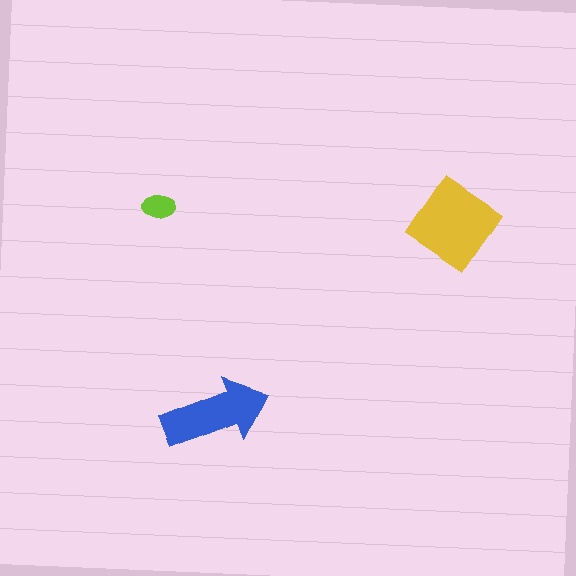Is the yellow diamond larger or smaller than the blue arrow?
Larger.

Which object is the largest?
The yellow diamond.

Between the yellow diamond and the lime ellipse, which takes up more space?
The yellow diamond.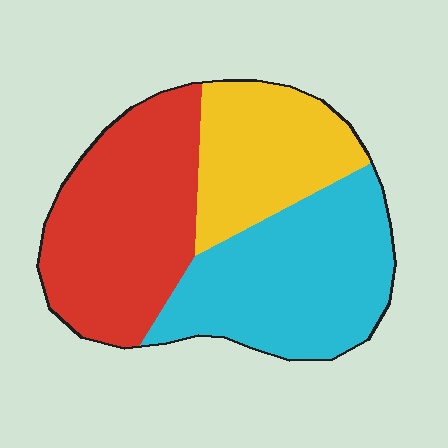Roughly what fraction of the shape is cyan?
Cyan takes up between a third and a half of the shape.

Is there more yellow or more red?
Red.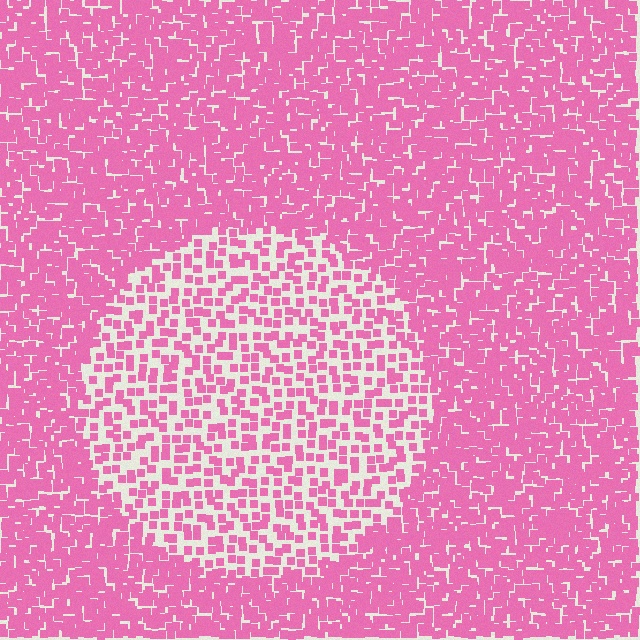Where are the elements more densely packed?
The elements are more densely packed outside the circle boundary.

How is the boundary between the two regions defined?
The boundary is defined by a change in element density (approximately 2.2x ratio). All elements are the same color, size, and shape.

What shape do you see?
I see a circle.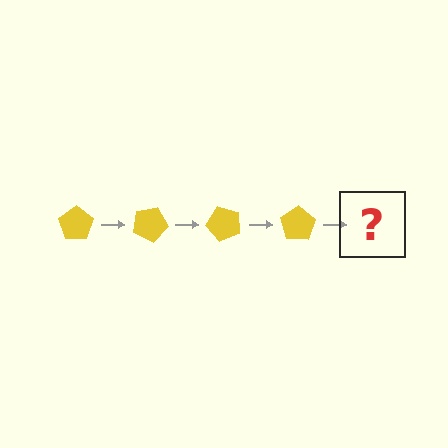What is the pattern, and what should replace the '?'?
The pattern is that the pentagon rotates 25 degrees each step. The '?' should be a yellow pentagon rotated 100 degrees.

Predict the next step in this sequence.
The next step is a yellow pentagon rotated 100 degrees.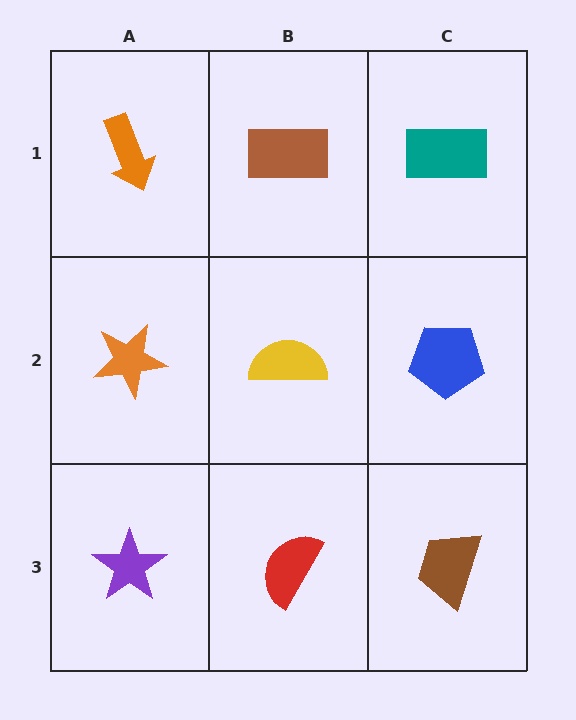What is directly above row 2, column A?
An orange arrow.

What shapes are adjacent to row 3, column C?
A blue pentagon (row 2, column C), a red semicircle (row 3, column B).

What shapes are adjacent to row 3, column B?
A yellow semicircle (row 2, column B), a purple star (row 3, column A), a brown trapezoid (row 3, column C).